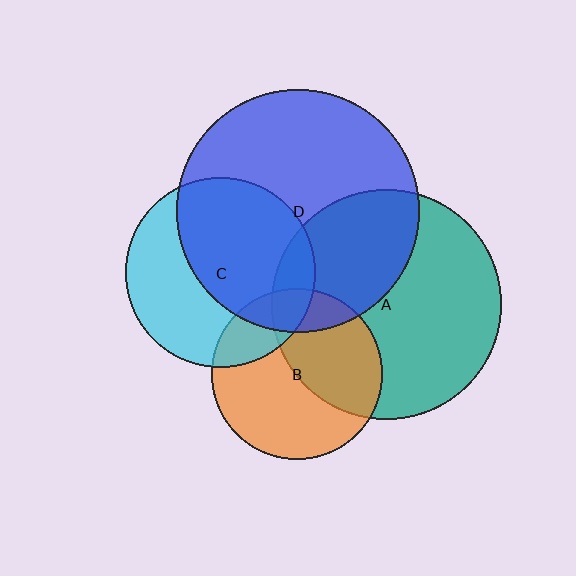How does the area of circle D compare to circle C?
Approximately 1.6 times.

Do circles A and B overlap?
Yes.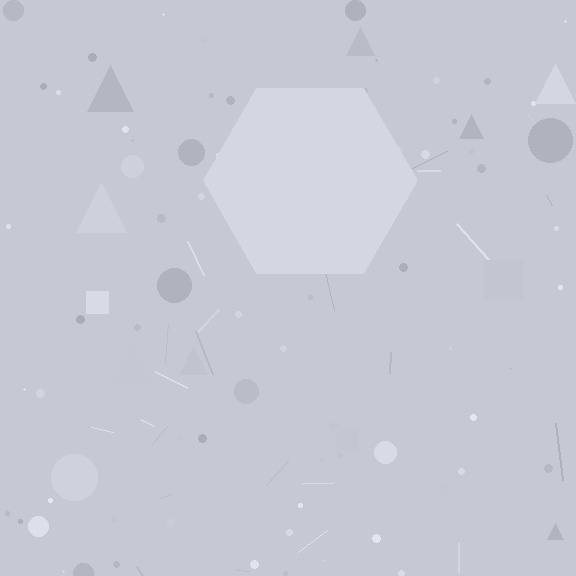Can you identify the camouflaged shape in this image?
The camouflaged shape is a hexagon.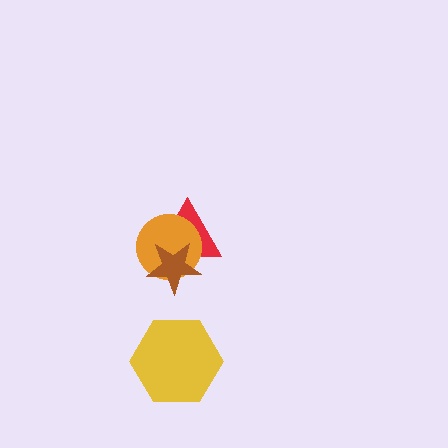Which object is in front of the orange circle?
The brown star is in front of the orange circle.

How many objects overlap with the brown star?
2 objects overlap with the brown star.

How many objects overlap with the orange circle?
2 objects overlap with the orange circle.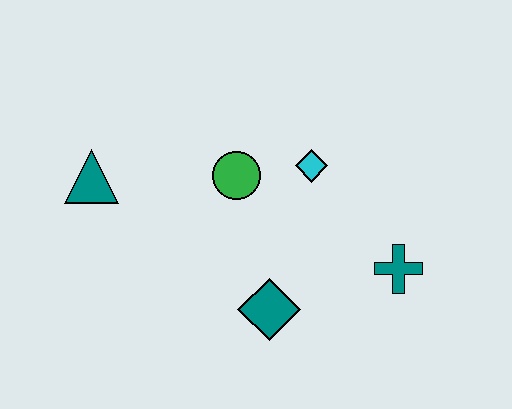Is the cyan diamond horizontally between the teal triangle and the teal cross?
Yes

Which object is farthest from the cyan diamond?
The teal triangle is farthest from the cyan diamond.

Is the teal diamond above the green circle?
No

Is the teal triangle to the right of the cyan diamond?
No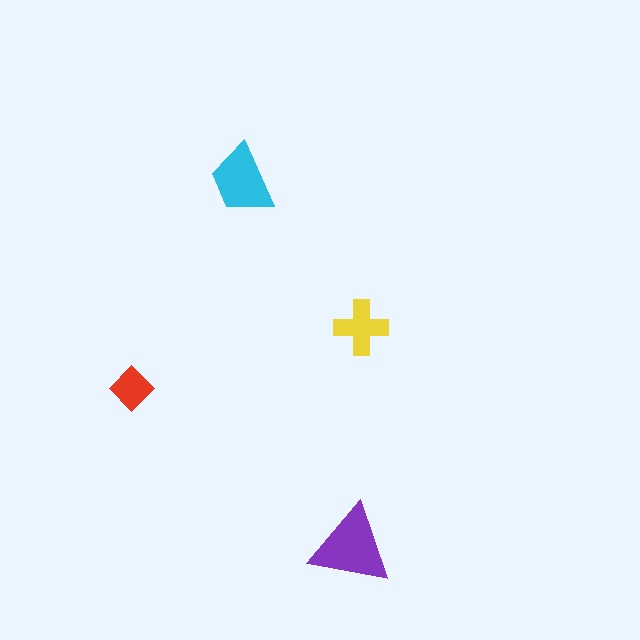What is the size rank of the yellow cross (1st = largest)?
3rd.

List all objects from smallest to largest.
The red diamond, the yellow cross, the cyan trapezoid, the purple triangle.